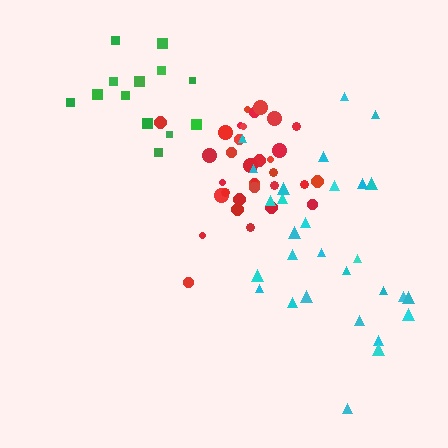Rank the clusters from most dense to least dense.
red, cyan, green.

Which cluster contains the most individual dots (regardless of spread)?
Red (33).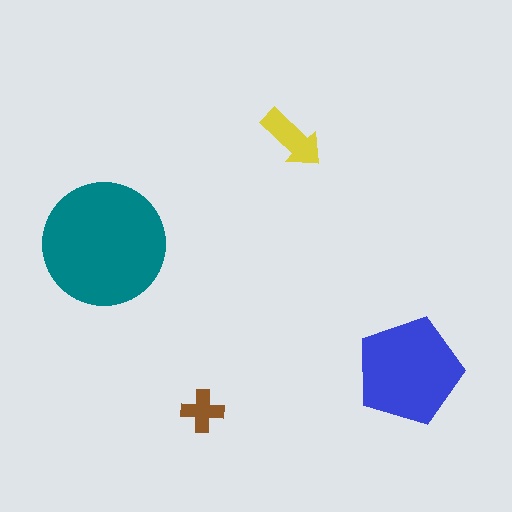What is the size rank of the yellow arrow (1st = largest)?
3rd.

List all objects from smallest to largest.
The brown cross, the yellow arrow, the blue pentagon, the teal circle.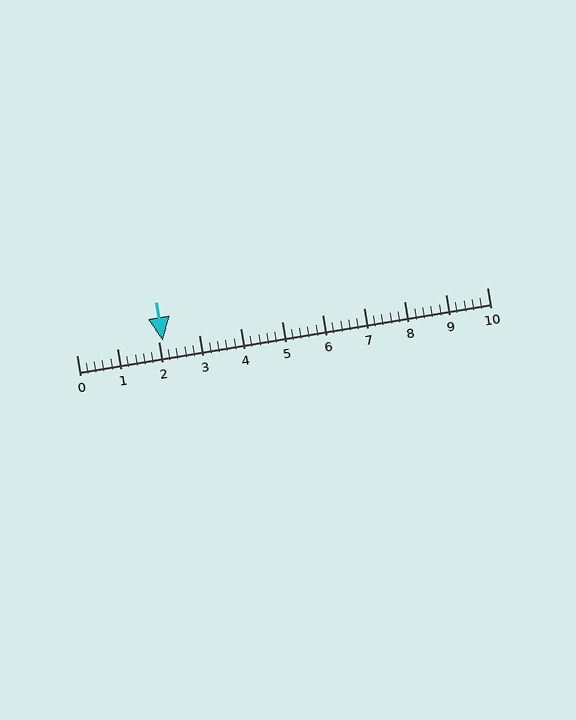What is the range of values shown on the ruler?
The ruler shows values from 0 to 10.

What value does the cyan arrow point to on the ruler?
The cyan arrow points to approximately 2.1.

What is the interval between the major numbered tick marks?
The major tick marks are spaced 1 units apart.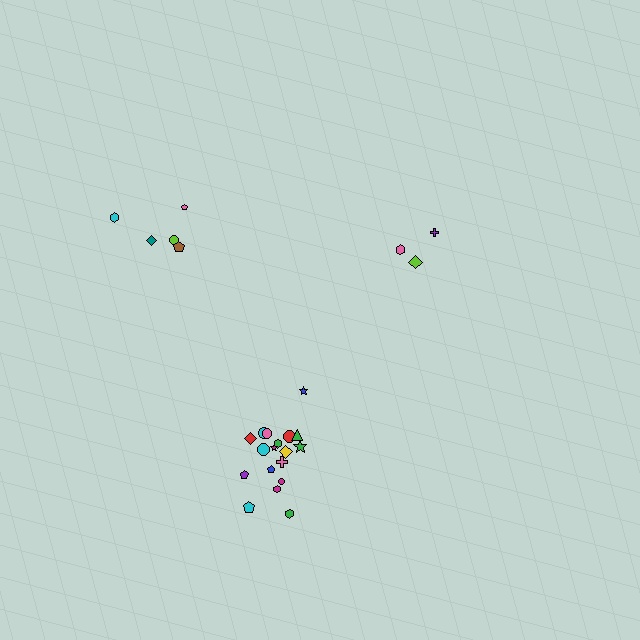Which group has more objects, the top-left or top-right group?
The top-left group.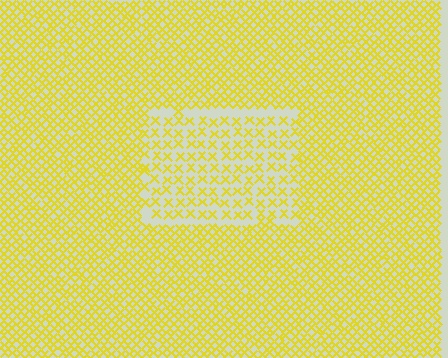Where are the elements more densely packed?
The elements are more densely packed outside the rectangle boundary.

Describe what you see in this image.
The image contains small yellow elements arranged at two different densities. A rectangle-shaped region is visible where the elements are less densely packed than the surrounding area.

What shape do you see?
I see a rectangle.